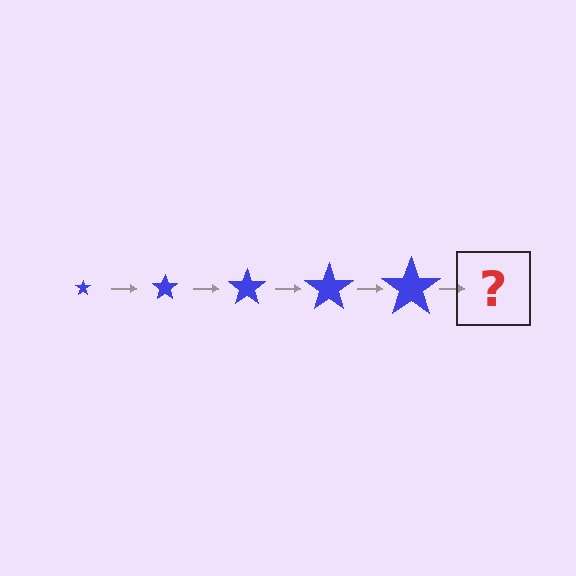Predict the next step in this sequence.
The next step is a blue star, larger than the previous one.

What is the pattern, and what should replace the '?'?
The pattern is that the star gets progressively larger each step. The '?' should be a blue star, larger than the previous one.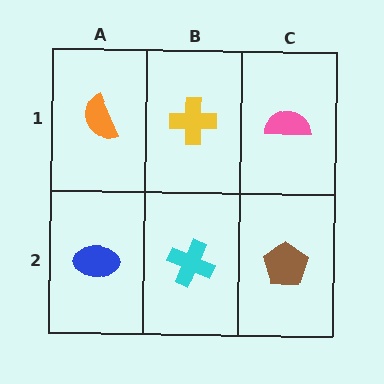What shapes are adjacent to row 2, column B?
A yellow cross (row 1, column B), a blue ellipse (row 2, column A), a brown pentagon (row 2, column C).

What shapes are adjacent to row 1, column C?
A brown pentagon (row 2, column C), a yellow cross (row 1, column B).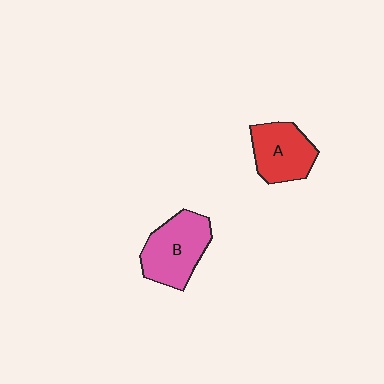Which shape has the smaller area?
Shape A (red).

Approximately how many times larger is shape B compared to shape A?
Approximately 1.2 times.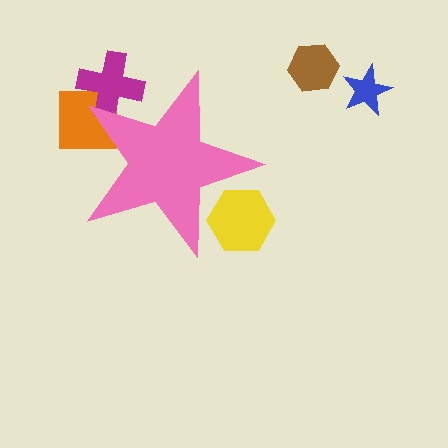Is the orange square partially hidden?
Yes, the orange square is partially hidden behind the pink star.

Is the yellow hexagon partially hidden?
Yes, the yellow hexagon is partially hidden behind the pink star.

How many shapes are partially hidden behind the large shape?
3 shapes are partially hidden.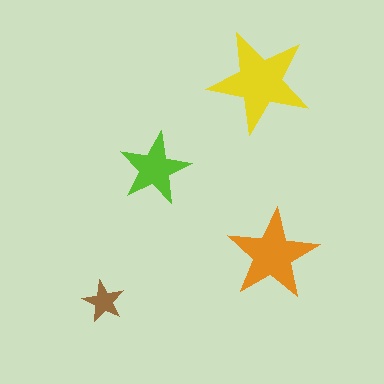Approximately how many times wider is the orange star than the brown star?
About 2 times wider.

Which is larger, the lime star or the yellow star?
The yellow one.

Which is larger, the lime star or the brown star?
The lime one.